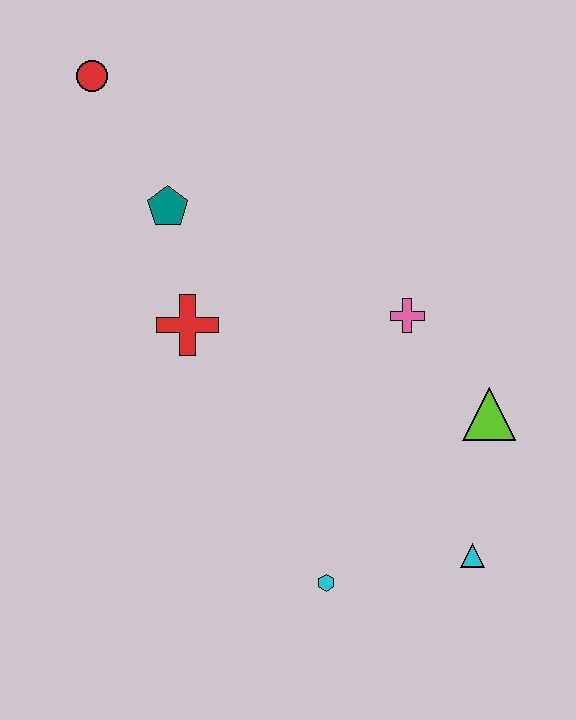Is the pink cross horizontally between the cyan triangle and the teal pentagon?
Yes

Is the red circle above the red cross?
Yes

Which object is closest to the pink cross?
The lime triangle is closest to the pink cross.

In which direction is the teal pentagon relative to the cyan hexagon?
The teal pentagon is above the cyan hexagon.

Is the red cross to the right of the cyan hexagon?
No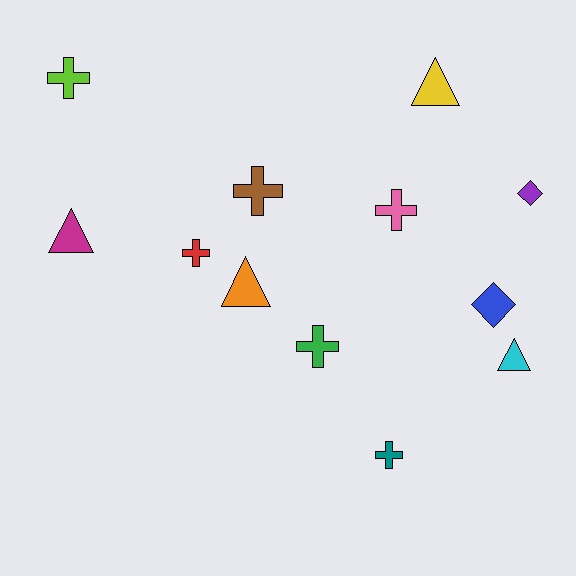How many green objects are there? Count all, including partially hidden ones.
There is 1 green object.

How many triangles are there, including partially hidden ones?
There are 4 triangles.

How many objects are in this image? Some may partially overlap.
There are 12 objects.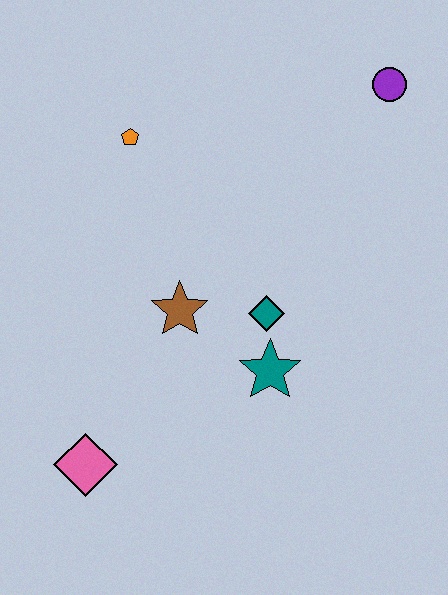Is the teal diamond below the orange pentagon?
Yes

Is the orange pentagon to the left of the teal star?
Yes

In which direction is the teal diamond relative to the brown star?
The teal diamond is to the right of the brown star.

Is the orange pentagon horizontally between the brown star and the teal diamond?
No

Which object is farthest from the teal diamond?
The purple circle is farthest from the teal diamond.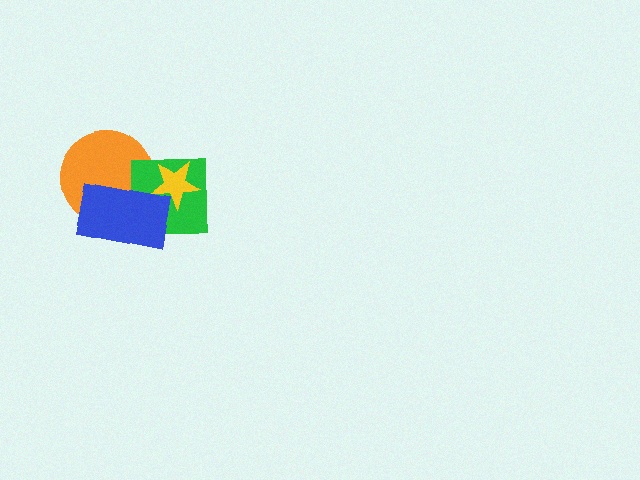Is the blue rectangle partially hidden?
No, no other shape covers it.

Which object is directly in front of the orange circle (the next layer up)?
The green square is directly in front of the orange circle.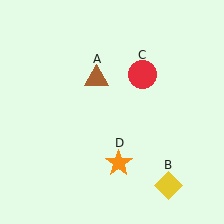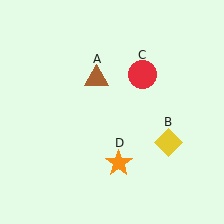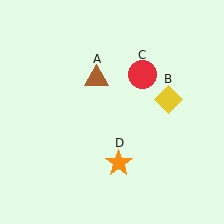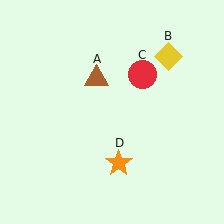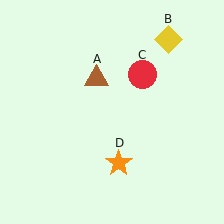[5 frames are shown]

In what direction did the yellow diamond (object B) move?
The yellow diamond (object B) moved up.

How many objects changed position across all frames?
1 object changed position: yellow diamond (object B).